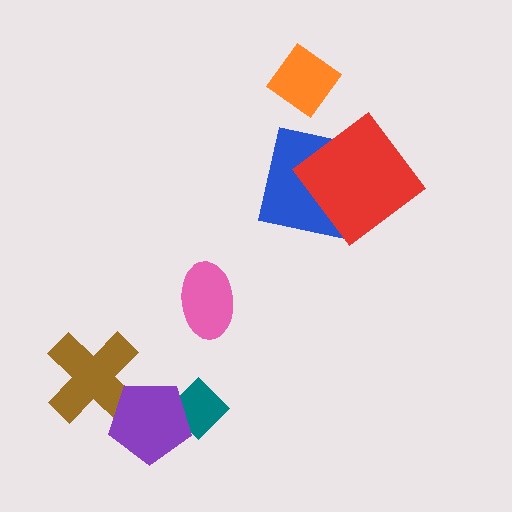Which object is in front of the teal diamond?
The purple pentagon is in front of the teal diamond.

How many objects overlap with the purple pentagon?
2 objects overlap with the purple pentagon.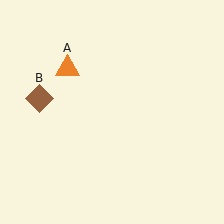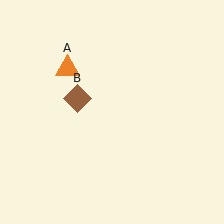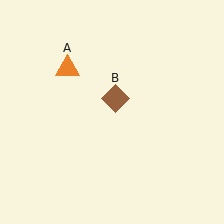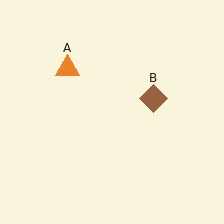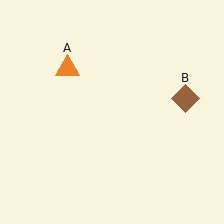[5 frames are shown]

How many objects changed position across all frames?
1 object changed position: brown diamond (object B).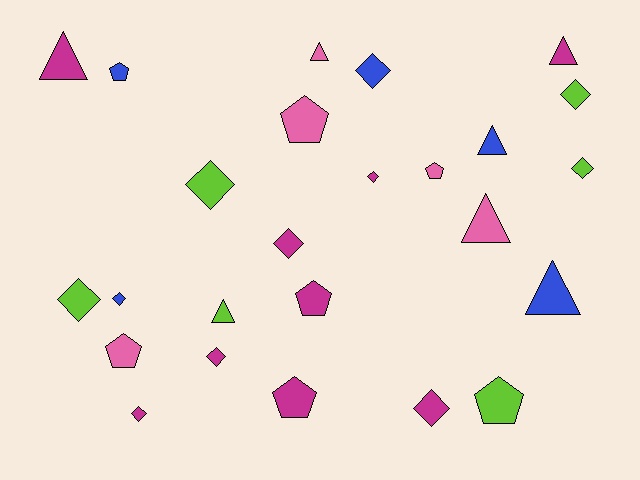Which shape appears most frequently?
Diamond, with 11 objects.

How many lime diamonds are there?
There are 4 lime diamonds.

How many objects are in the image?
There are 25 objects.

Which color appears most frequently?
Magenta, with 9 objects.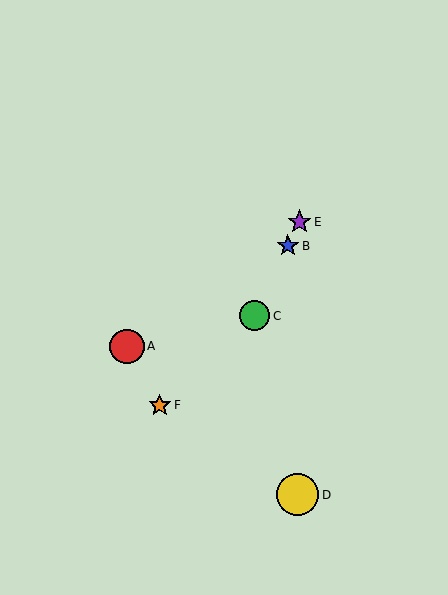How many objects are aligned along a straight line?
3 objects (B, C, E) are aligned along a straight line.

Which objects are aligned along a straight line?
Objects B, C, E are aligned along a straight line.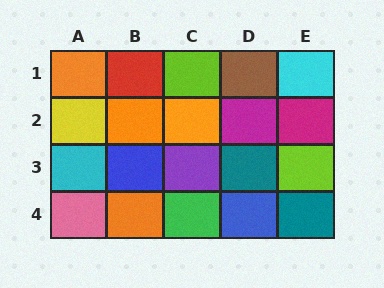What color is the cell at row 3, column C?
Purple.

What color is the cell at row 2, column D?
Magenta.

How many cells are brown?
1 cell is brown.